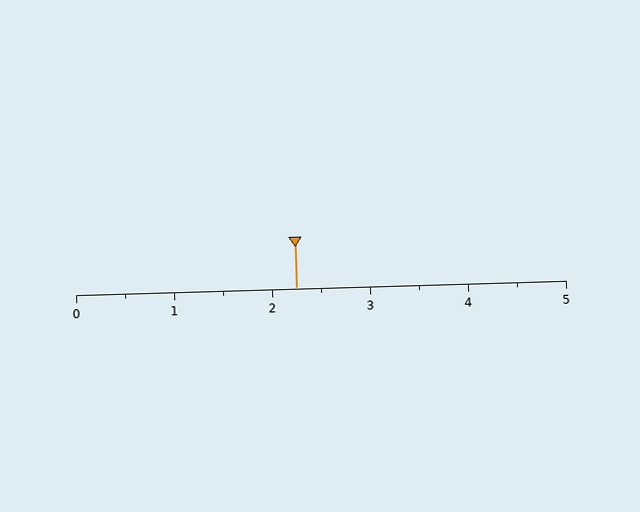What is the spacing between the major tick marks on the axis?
The major ticks are spaced 1 apart.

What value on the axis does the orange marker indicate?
The marker indicates approximately 2.2.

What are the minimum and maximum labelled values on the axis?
The axis runs from 0 to 5.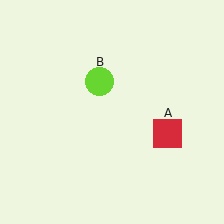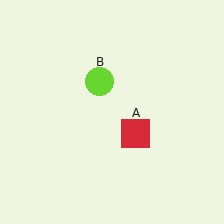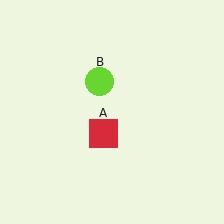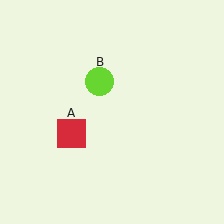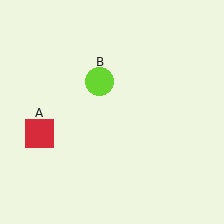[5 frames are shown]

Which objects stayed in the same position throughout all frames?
Lime circle (object B) remained stationary.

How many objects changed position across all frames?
1 object changed position: red square (object A).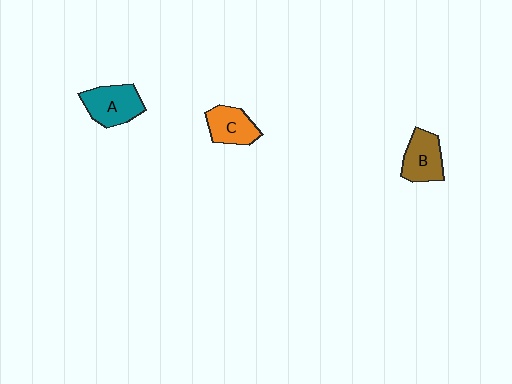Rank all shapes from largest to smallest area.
From largest to smallest: A (teal), B (brown), C (orange).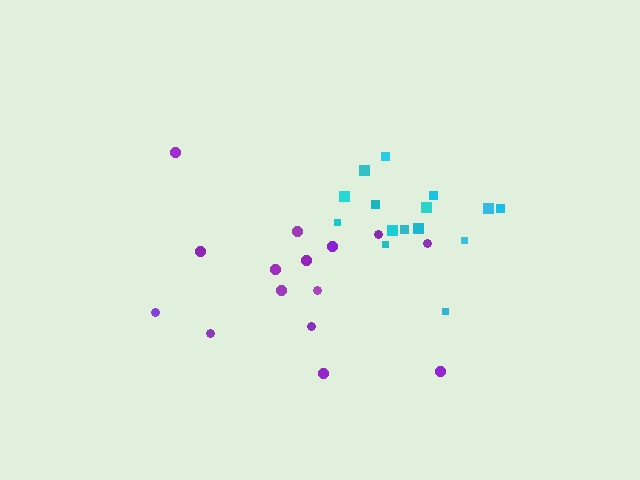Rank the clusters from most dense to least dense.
cyan, purple.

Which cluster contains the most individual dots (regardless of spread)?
Purple (15).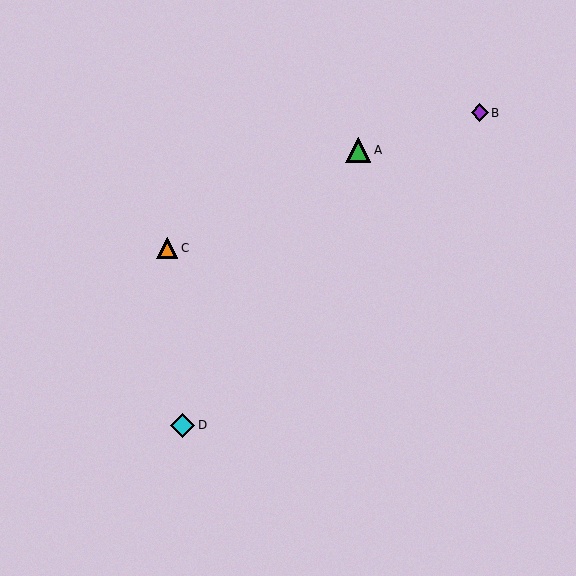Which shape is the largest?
The green triangle (labeled A) is the largest.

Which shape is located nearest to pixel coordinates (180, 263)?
The orange triangle (labeled C) at (167, 248) is nearest to that location.